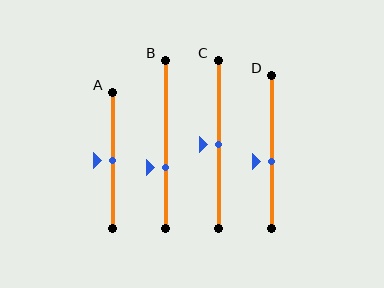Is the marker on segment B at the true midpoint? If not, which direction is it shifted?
No, the marker on segment B is shifted downward by about 14% of the segment length.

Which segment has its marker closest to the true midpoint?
Segment A has its marker closest to the true midpoint.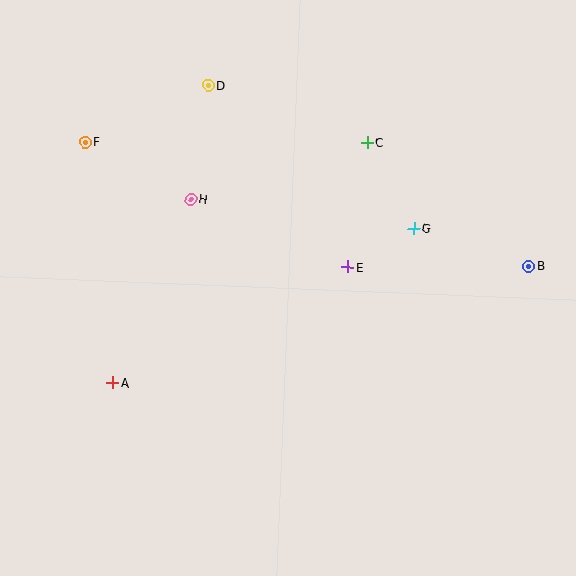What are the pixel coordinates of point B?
Point B is at (529, 266).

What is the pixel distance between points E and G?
The distance between E and G is 77 pixels.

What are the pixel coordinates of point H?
Point H is at (191, 199).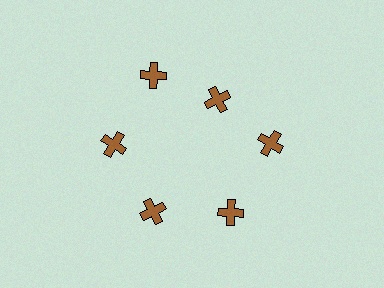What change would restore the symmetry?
The symmetry would be restored by moving it outward, back onto the ring so that all 6 crosses sit at equal angles and equal distance from the center.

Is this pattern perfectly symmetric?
No. The 6 brown crosses are arranged in a ring, but one element near the 1 o'clock position is pulled inward toward the center, breaking the 6-fold rotational symmetry.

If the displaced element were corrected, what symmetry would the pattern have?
It would have 6-fold rotational symmetry — the pattern would map onto itself every 60 degrees.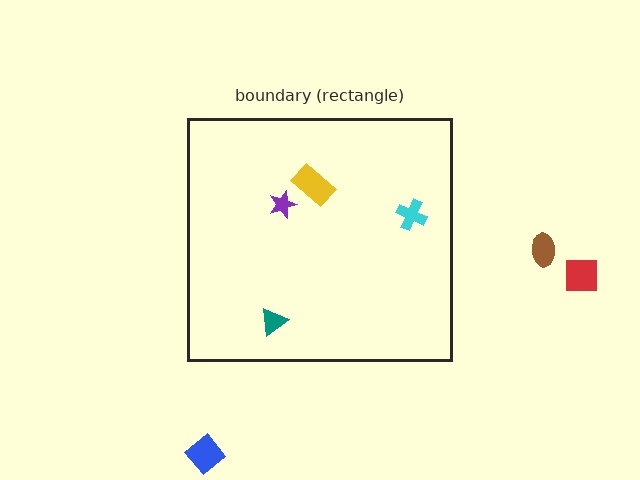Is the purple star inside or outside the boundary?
Inside.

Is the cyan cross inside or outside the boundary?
Inside.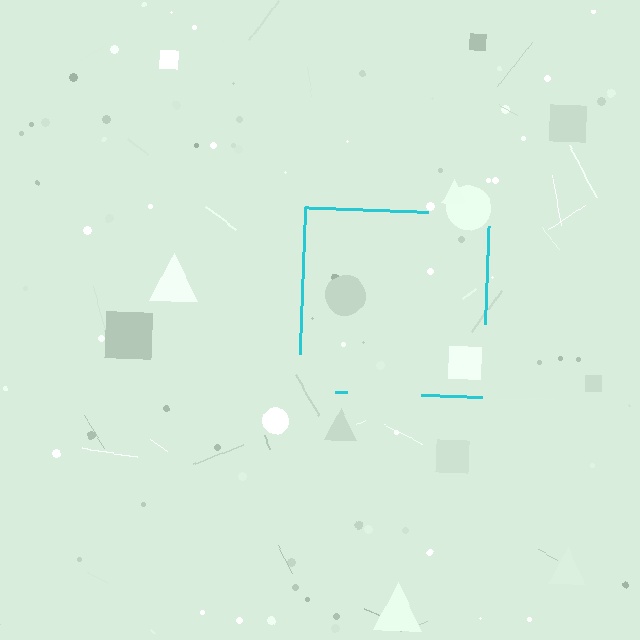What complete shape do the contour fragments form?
The contour fragments form a square.